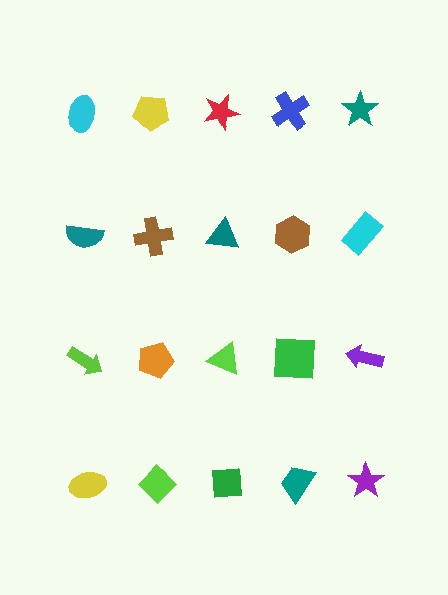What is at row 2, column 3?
A teal triangle.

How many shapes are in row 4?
5 shapes.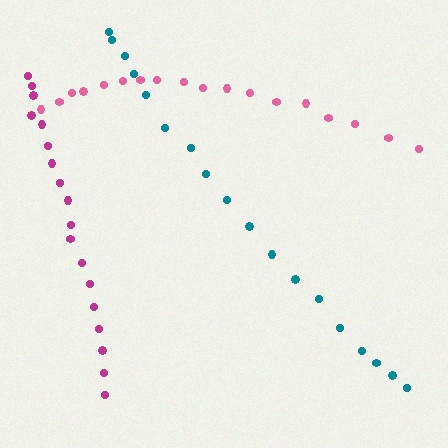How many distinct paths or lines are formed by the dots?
There are 3 distinct paths.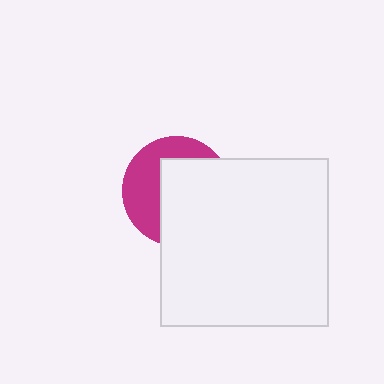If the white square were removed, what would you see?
You would see the complete magenta circle.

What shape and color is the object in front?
The object in front is a white square.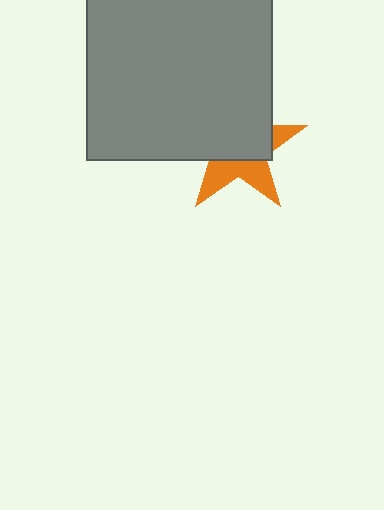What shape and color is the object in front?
The object in front is a gray square.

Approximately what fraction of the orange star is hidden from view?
Roughly 61% of the orange star is hidden behind the gray square.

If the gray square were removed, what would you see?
You would see the complete orange star.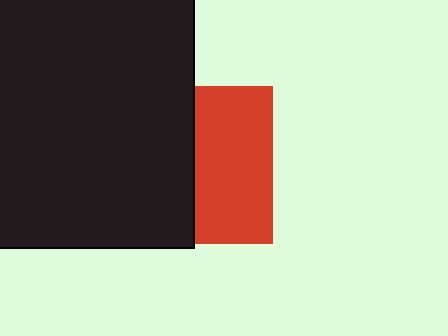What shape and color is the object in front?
The object in front is a black square.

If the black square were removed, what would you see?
You would see the complete red square.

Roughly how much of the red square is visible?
About half of it is visible (roughly 49%).